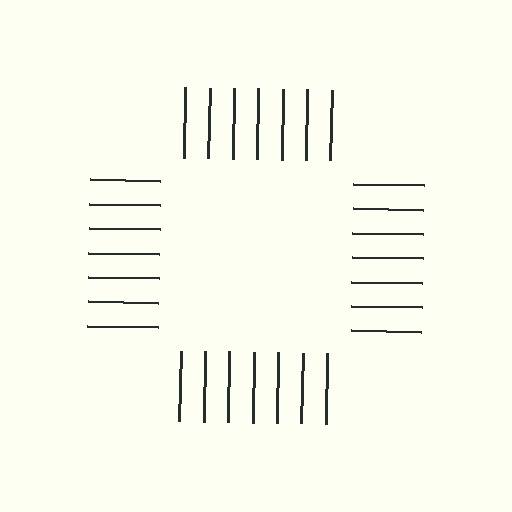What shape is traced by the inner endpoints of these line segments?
An illusory square — the line segments terminate on its edges but no continuous stroke is drawn.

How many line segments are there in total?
28 — 7 along each of the 4 edges.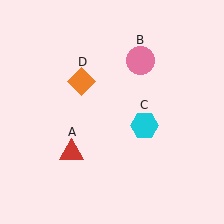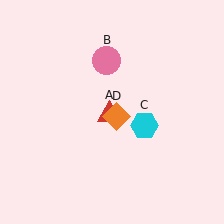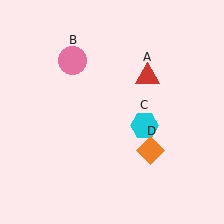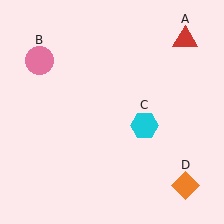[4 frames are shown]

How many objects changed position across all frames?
3 objects changed position: red triangle (object A), pink circle (object B), orange diamond (object D).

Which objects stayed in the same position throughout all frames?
Cyan hexagon (object C) remained stationary.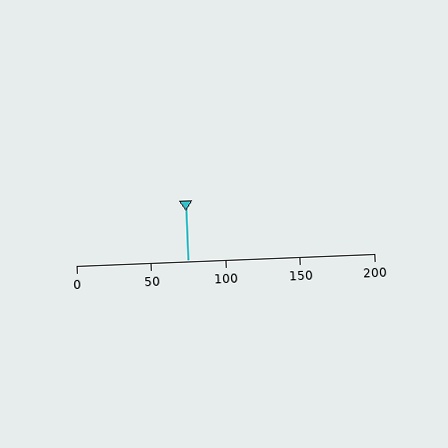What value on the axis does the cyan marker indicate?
The marker indicates approximately 75.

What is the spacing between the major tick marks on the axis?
The major ticks are spaced 50 apart.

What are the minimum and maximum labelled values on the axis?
The axis runs from 0 to 200.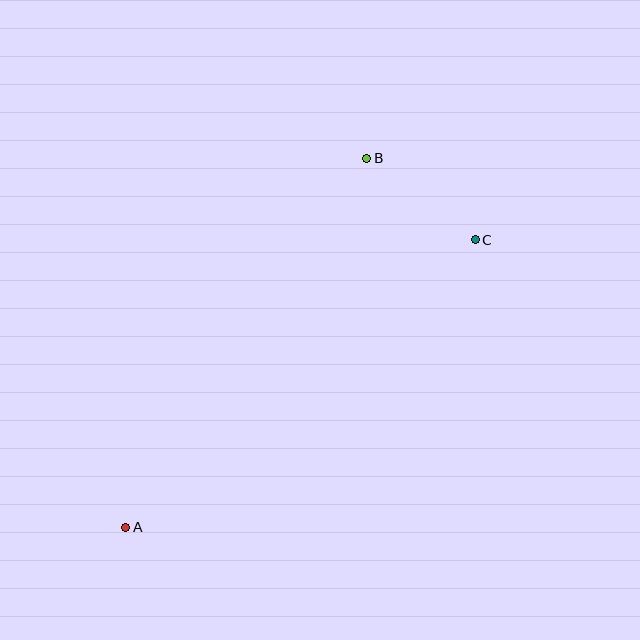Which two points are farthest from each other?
Points A and C are farthest from each other.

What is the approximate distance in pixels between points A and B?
The distance between A and B is approximately 441 pixels.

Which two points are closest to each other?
Points B and C are closest to each other.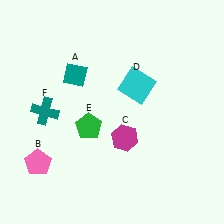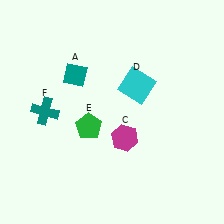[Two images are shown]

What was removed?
The pink pentagon (B) was removed in Image 2.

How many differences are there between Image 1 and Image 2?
There is 1 difference between the two images.